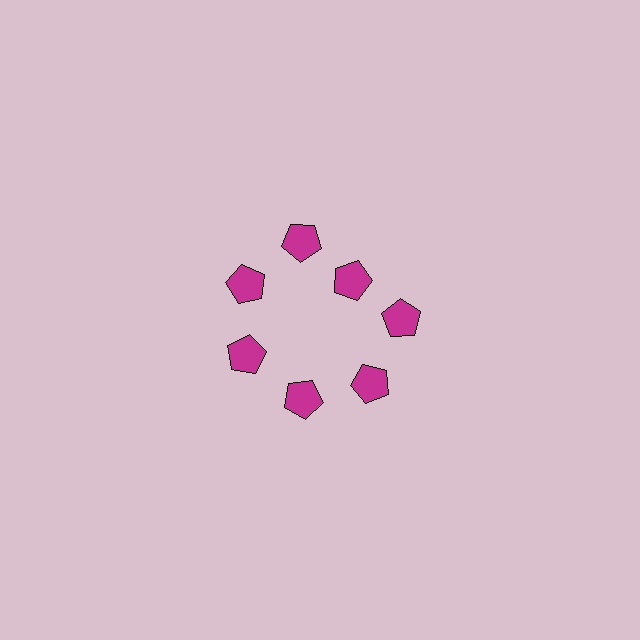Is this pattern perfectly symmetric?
No. The 7 magenta pentagons are arranged in a ring, but one element near the 1 o'clock position is pulled inward toward the center, breaking the 7-fold rotational symmetry.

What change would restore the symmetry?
The symmetry would be restored by moving it outward, back onto the ring so that all 7 pentagons sit at equal angles and equal distance from the center.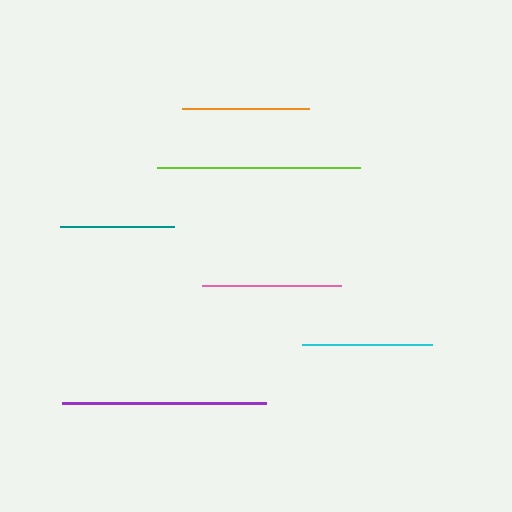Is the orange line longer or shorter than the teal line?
The orange line is longer than the teal line.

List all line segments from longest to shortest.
From longest to shortest: purple, lime, pink, cyan, orange, teal.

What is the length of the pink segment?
The pink segment is approximately 139 pixels long.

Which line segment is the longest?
The purple line is the longest at approximately 205 pixels.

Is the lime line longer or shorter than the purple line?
The purple line is longer than the lime line.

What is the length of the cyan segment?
The cyan segment is approximately 131 pixels long.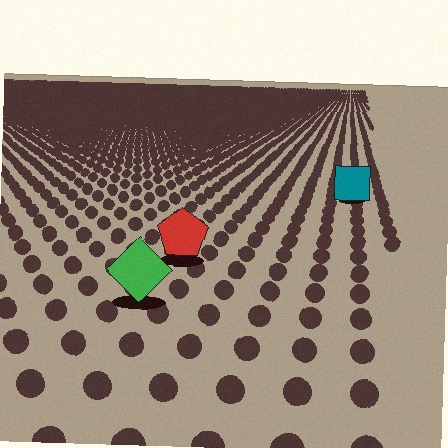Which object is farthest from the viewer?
The teal square is farthest from the viewer. It appears smaller and the ground texture around it is denser.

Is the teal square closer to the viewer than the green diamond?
No. The green diamond is closer — you can tell from the texture gradient: the ground texture is coarser near it.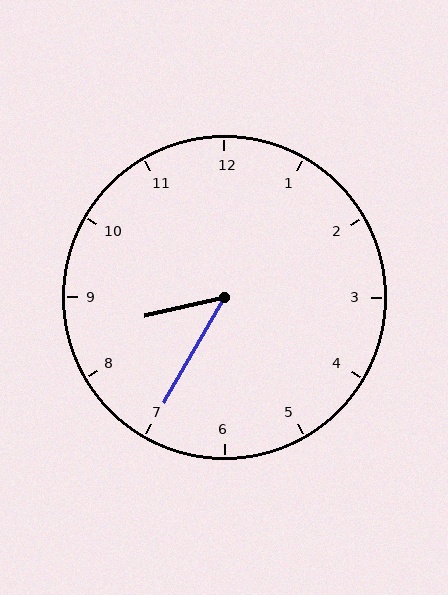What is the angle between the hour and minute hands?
Approximately 48 degrees.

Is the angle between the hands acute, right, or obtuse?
It is acute.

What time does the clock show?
8:35.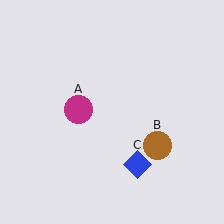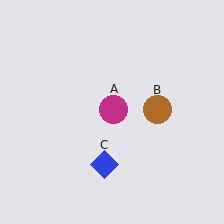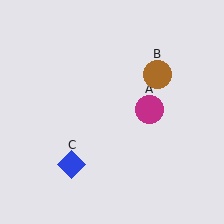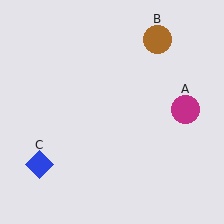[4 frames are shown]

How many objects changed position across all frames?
3 objects changed position: magenta circle (object A), brown circle (object B), blue diamond (object C).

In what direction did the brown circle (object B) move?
The brown circle (object B) moved up.